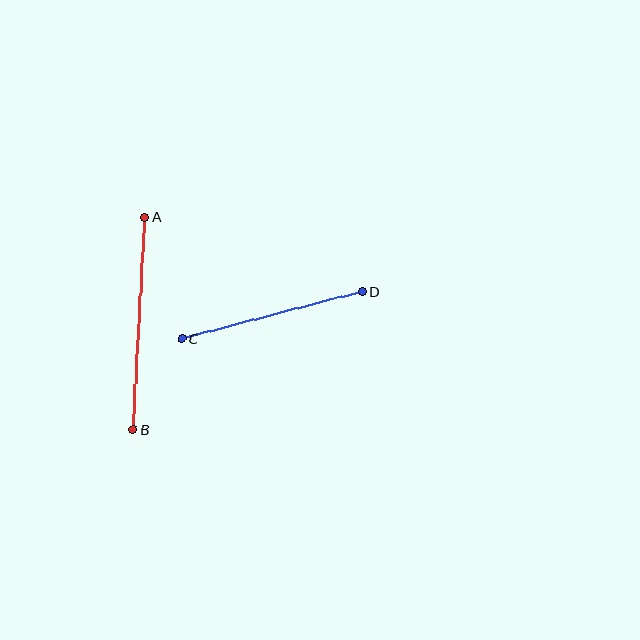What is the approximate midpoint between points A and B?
The midpoint is at approximately (139, 323) pixels.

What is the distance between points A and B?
The distance is approximately 213 pixels.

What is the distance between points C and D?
The distance is approximately 186 pixels.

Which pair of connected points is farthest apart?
Points A and B are farthest apart.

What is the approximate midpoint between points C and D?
The midpoint is at approximately (272, 315) pixels.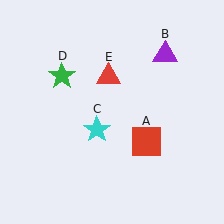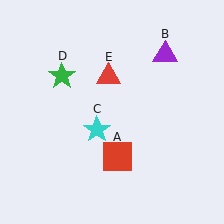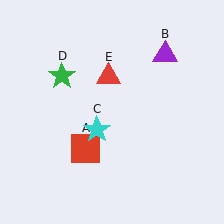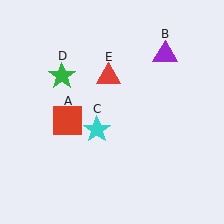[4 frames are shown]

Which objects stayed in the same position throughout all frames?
Purple triangle (object B) and cyan star (object C) and green star (object D) and red triangle (object E) remained stationary.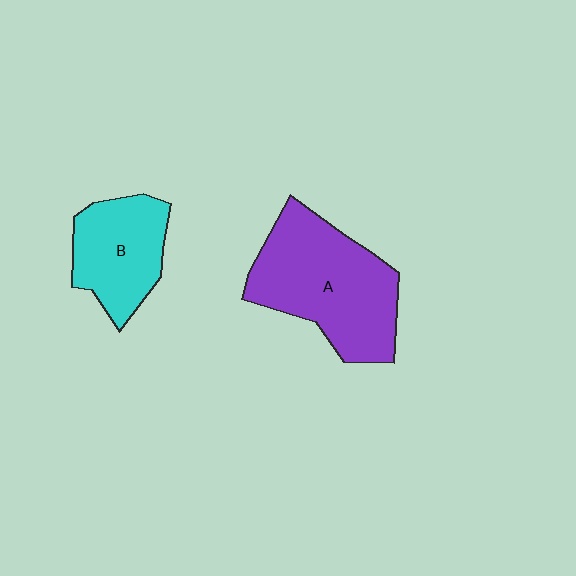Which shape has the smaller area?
Shape B (cyan).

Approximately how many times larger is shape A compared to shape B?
Approximately 1.6 times.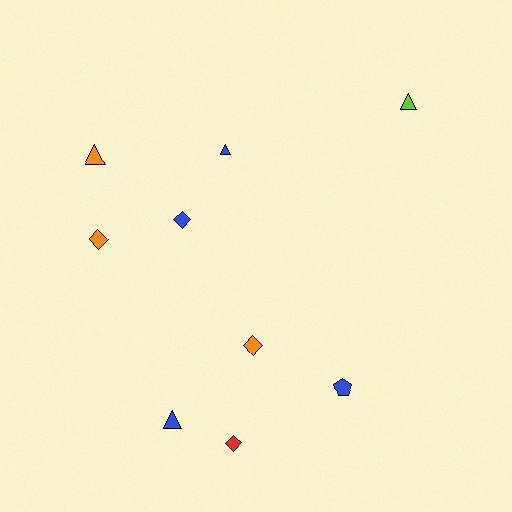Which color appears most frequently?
Blue, with 4 objects.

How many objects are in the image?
There are 9 objects.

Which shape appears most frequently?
Triangle, with 4 objects.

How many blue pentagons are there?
There is 1 blue pentagon.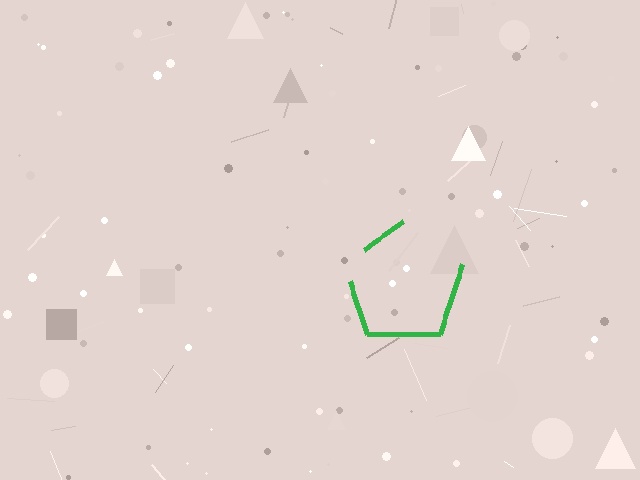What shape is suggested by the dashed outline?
The dashed outline suggests a pentagon.